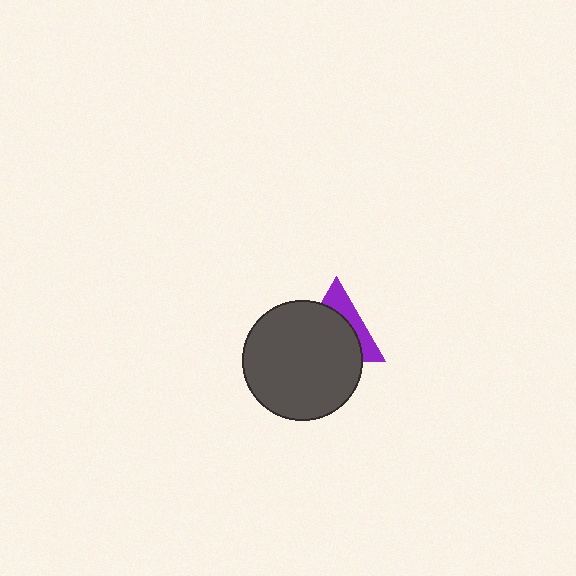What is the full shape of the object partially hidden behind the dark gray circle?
The partially hidden object is a purple triangle.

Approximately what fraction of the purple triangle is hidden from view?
Roughly 66% of the purple triangle is hidden behind the dark gray circle.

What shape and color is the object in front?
The object in front is a dark gray circle.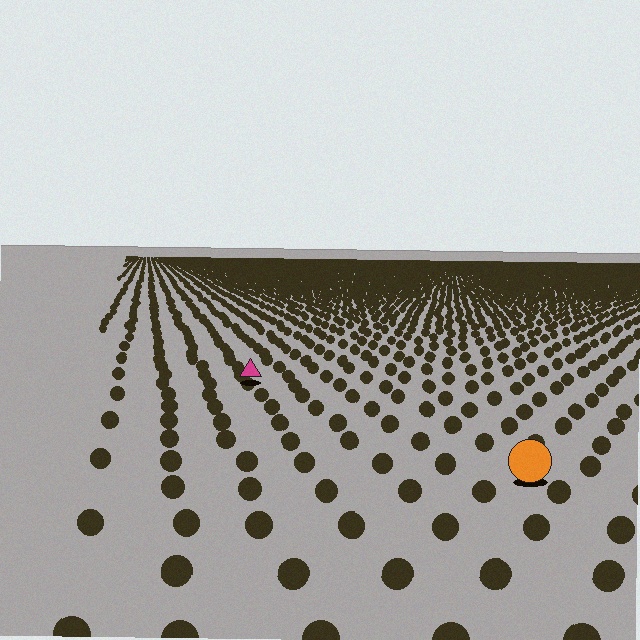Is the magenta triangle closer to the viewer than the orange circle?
No. The orange circle is closer — you can tell from the texture gradient: the ground texture is coarser near it.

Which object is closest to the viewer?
The orange circle is closest. The texture marks near it are larger and more spread out.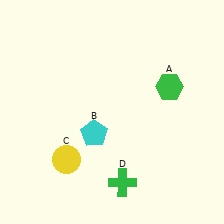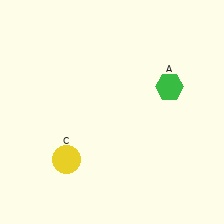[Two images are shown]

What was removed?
The cyan pentagon (B), the green cross (D) were removed in Image 2.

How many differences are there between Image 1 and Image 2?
There are 2 differences between the two images.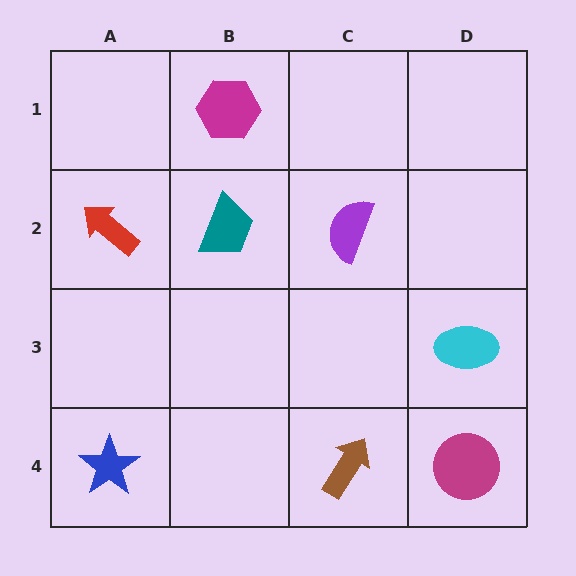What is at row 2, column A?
A red arrow.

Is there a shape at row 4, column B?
No, that cell is empty.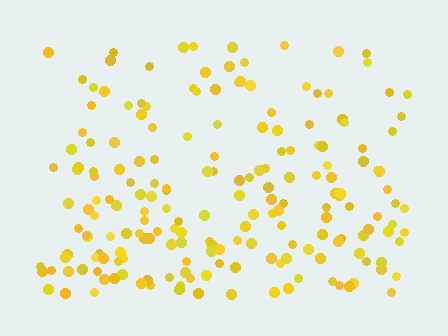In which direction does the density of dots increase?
From top to bottom, with the bottom side densest.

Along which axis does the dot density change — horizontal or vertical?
Vertical.